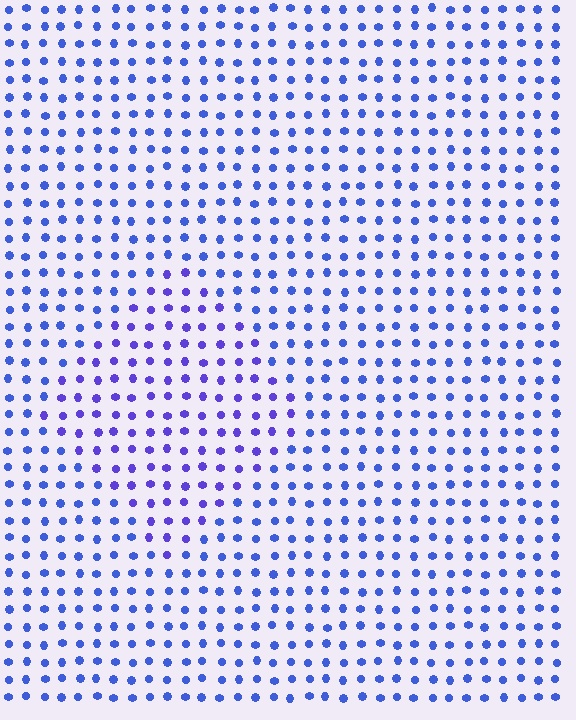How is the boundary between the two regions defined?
The boundary is defined purely by a slight shift in hue (about 24 degrees). Spacing, size, and orientation are identical on both sides.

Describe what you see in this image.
The image is filled with small blue elements in a uniform arrangement. A diamond-shaped region is visible where the elements are tinted to a slightly different hue, forming a subtle color boundary.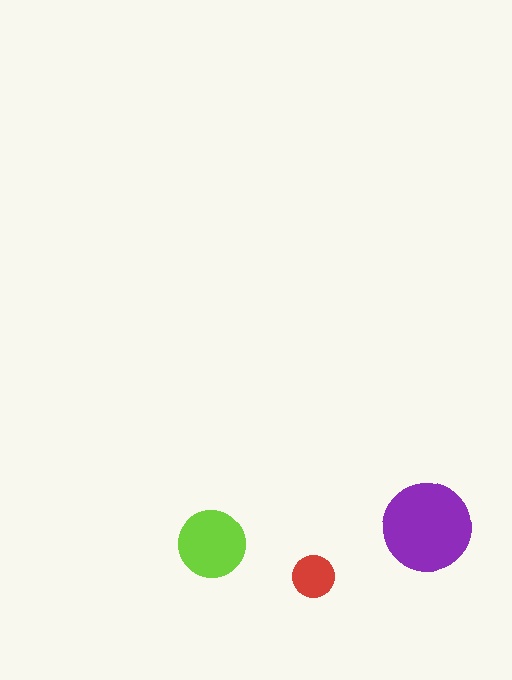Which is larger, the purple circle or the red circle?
The purple one.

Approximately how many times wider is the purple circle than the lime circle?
About 1.5 times wider.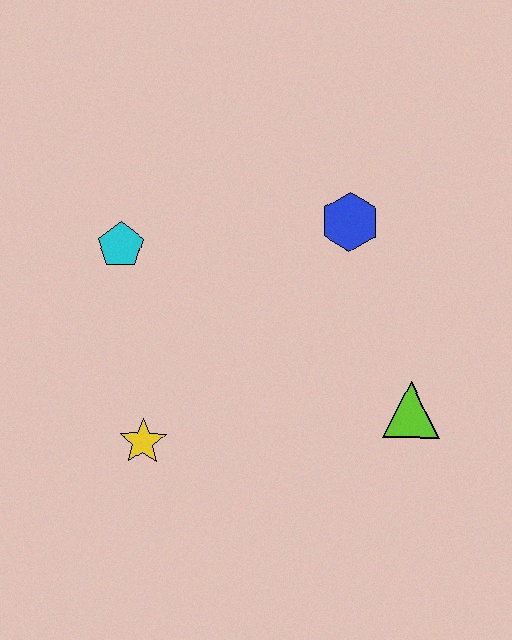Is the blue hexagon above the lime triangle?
Yes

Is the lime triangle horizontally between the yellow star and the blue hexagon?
No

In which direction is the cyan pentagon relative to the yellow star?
The cyan pentagon is above the yellow star.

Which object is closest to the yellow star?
The cyan pentagon is closest to the yellow star.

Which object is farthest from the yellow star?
The blue hexagon is farthest from the yellow star.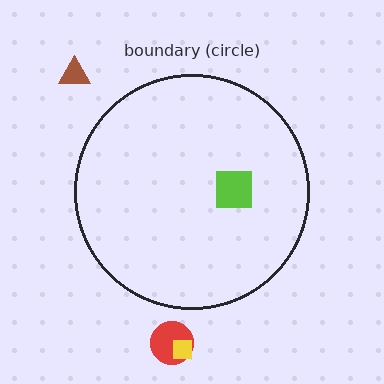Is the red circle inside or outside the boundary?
Outside.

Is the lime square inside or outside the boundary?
Inside.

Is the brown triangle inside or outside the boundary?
Outside.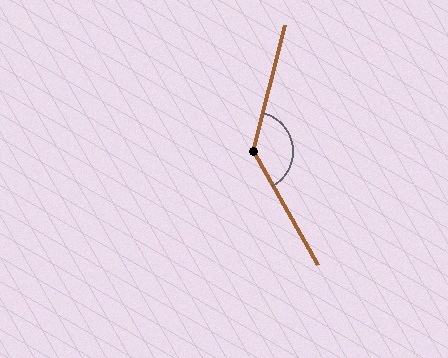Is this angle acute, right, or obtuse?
It is obtuse.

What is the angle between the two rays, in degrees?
Approximately 136 degrees.